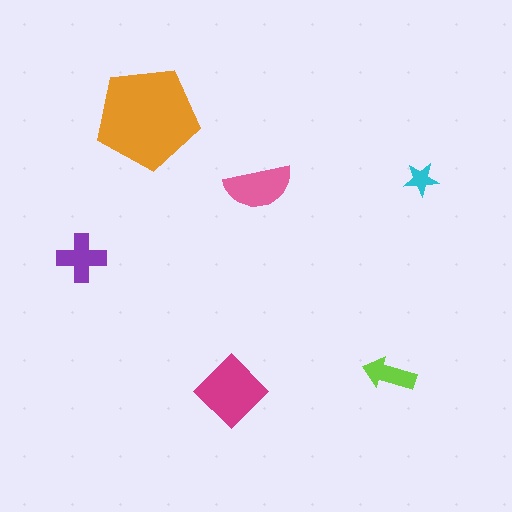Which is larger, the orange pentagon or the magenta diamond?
The orange pentagon.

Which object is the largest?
The orange pentagon.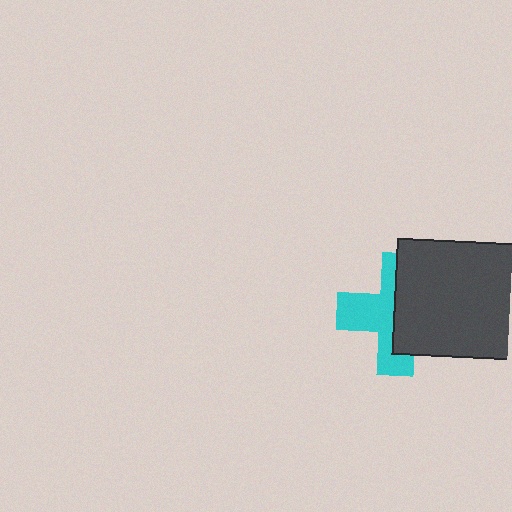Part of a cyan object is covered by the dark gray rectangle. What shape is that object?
It is a cross.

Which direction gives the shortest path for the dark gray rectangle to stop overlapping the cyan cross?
Moving right gives the shortest separation.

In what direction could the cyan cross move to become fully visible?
The cyan cross could move left. That would shift it out from behind the dark gray rectangle entirely.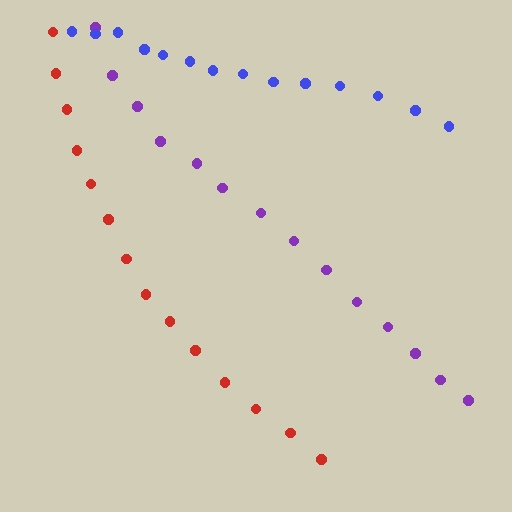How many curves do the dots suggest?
There are 3 distinct paths.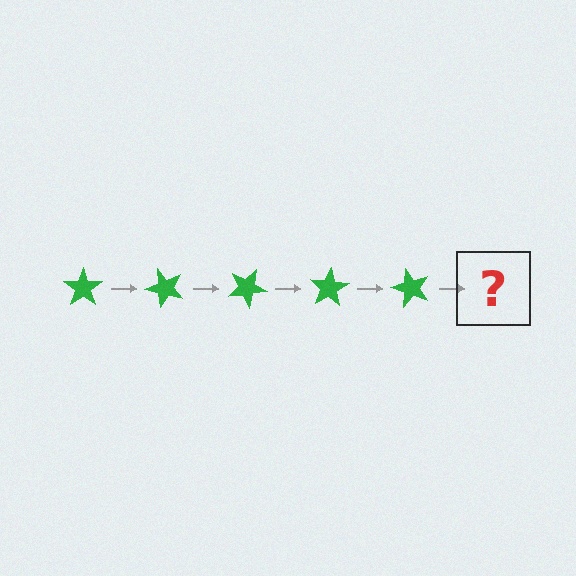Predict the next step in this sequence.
The next step is a green star rotated 250 degrees.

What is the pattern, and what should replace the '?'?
The pattern is that the star rotates 50 degrees each step. The '?' should be a green star rotated 250 degrees.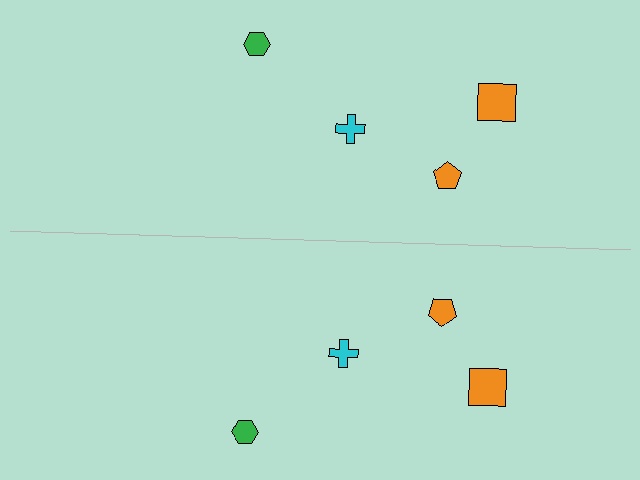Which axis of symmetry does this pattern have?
The pattern has a horizontal axis of symmetry running through the center of the image.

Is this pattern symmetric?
Yes, this pattern has bilateral (reflection) symmetry.